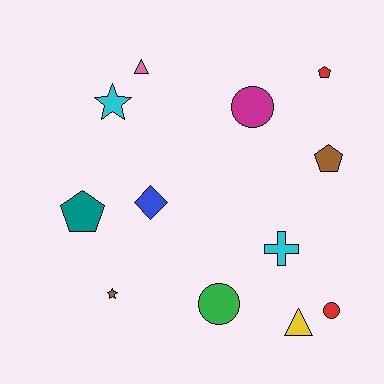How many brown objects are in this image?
There are 2 brown objects.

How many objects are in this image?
There are 12 objects.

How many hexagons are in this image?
There are no hexagons.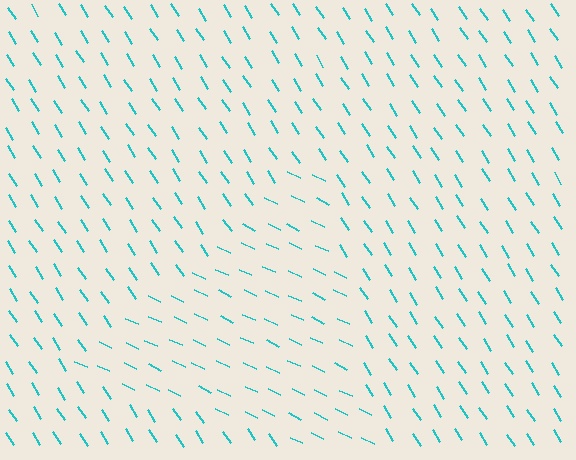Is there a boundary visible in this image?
Yes, there is a texture boundary formed by a change in line orientation.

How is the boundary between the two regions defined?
The boundary is defined purely by a change in line orientation (approximately 32 degrees difference). All lines are the same color and thickness.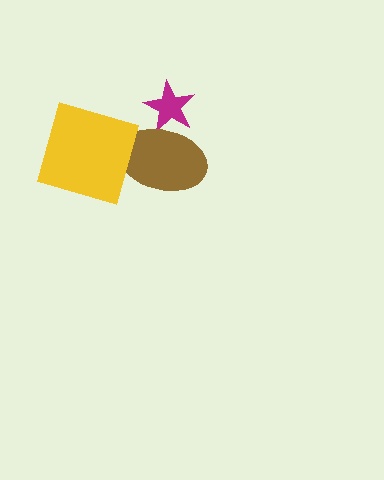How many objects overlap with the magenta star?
1 object overlaps with the magenta star.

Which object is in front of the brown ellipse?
The yellow square is in front of the brown ellipse.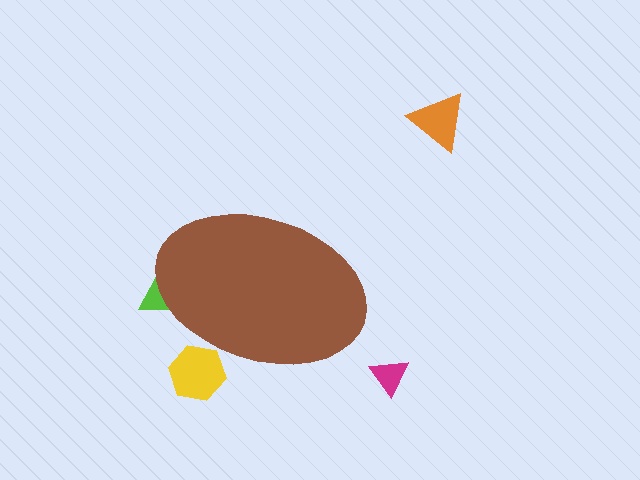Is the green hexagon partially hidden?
Yes, the green hexagon is partially hidden behind the brown ellipse.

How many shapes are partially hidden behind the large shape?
3 shapes are partially hidden.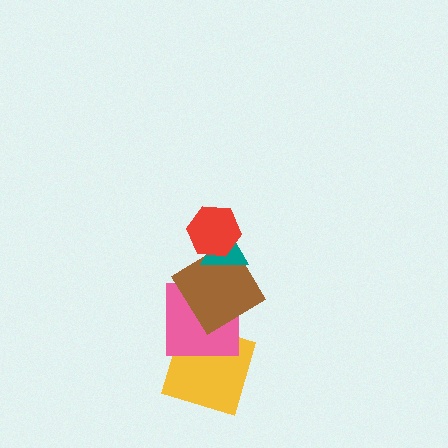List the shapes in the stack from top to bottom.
From top to bottom: the red hexagon, the teal triangle, the brown diamond, the pink square, the yellow square.